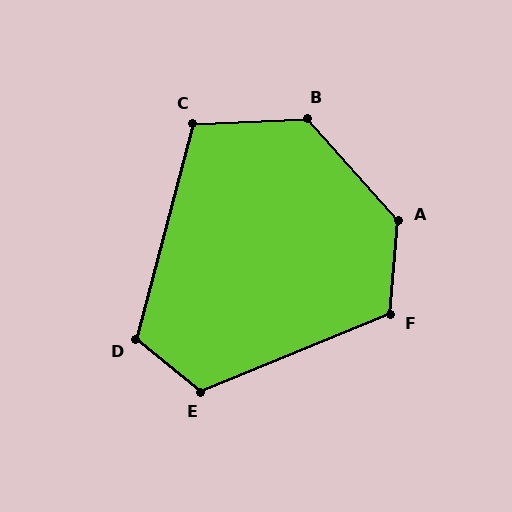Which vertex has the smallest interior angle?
C, at approximately 107 degrees.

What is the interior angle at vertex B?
Approximately 129 degrees (obtuse).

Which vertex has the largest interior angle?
A, at approximately 134 degrees.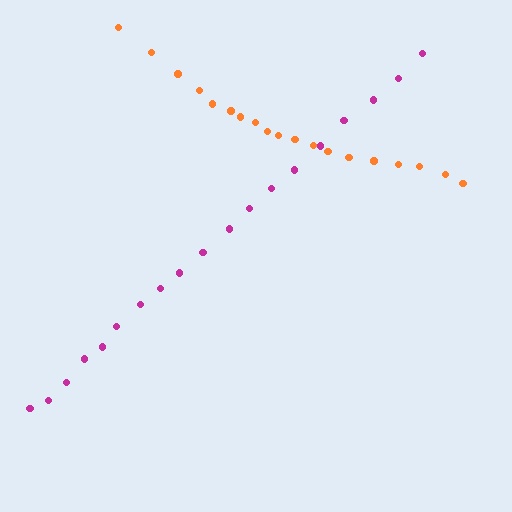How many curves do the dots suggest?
There are 2 distinct paths.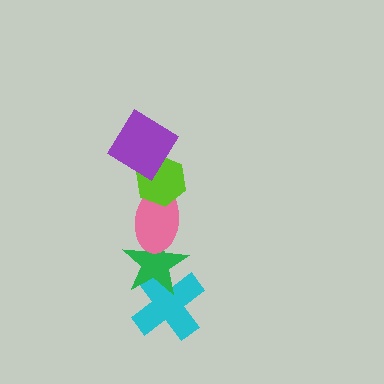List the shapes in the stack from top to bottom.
From top to bottom: the purple diamond, the lime hexagon, the pink ellipse, the green star, the cyan cross.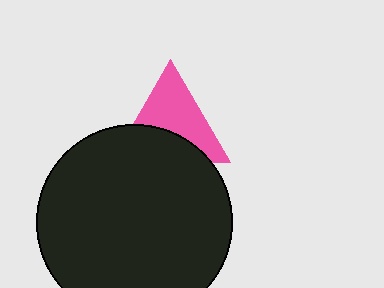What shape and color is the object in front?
The object in front is a black circle.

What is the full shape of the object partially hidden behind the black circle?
The partially hidden object is a pink triangle.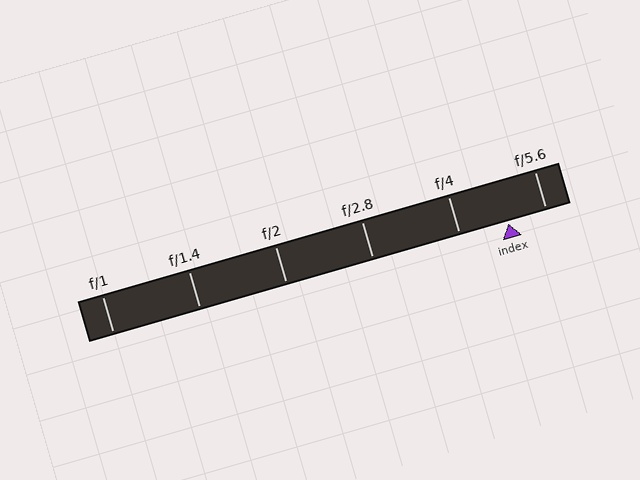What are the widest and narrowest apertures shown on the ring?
The widest aperture shown is f/1 and the narrowest is f/5.6.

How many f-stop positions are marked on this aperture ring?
There are 6 f-stop positions marked.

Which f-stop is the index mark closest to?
The index mark is closest to f/5.6.